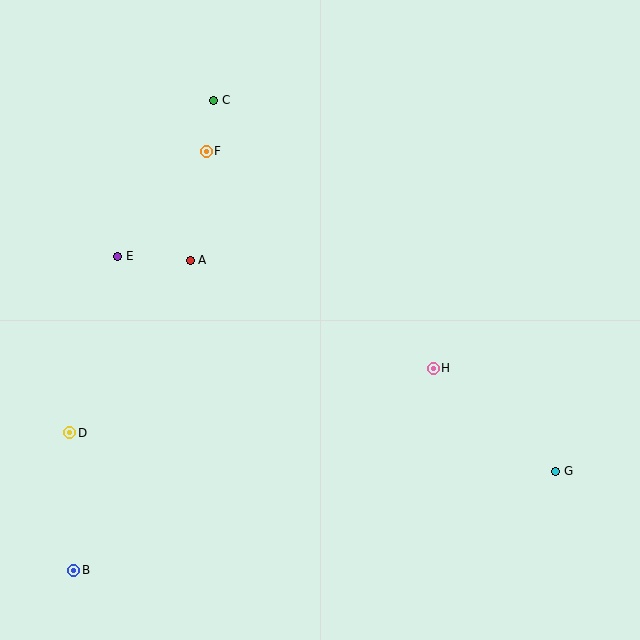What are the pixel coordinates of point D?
Point D is at (70, 433).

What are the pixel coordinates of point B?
Point B is at (74, 570).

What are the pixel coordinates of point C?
Point C is at (214, 100).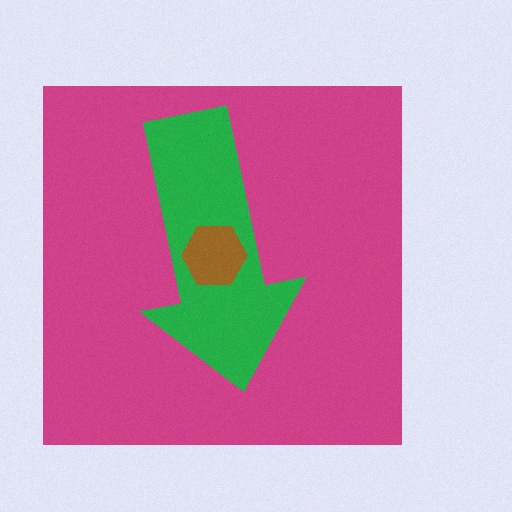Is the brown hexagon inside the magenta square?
Yes.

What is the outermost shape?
The magenta square.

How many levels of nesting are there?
3.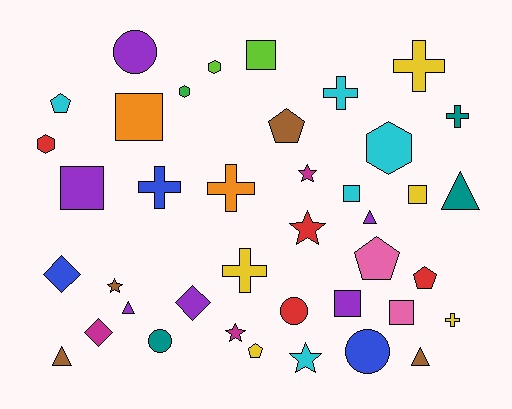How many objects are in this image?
There are 40 objects.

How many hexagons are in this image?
There are 4 hexagons.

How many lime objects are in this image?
There are 2 lime objects.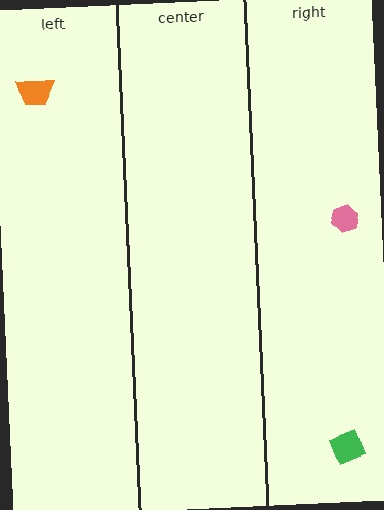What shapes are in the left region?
The orange trapezoid.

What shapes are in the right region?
The green diamond, the pink hexagon.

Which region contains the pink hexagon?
The right region.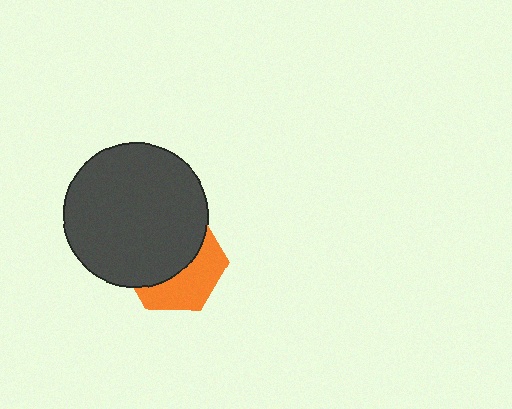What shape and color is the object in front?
The object in front is a dark gray circle.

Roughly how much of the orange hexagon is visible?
A small part of it is visible (roughly 42%).